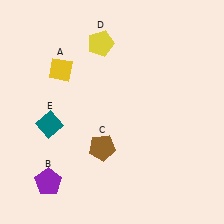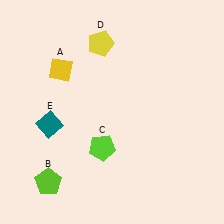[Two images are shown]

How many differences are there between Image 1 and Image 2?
There are 2 differences between the two images.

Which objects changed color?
B changed from purple to lime. C changed from brown to lime.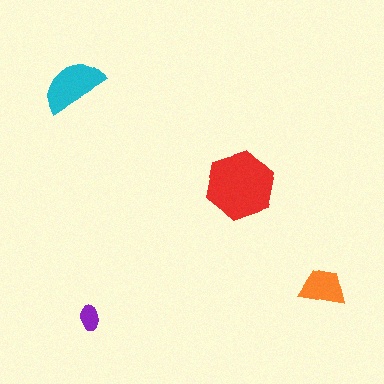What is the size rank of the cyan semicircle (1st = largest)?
2nd.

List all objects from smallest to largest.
The purple ellipse, the orange trapezoid, the cyan semicircle, the red hexagon.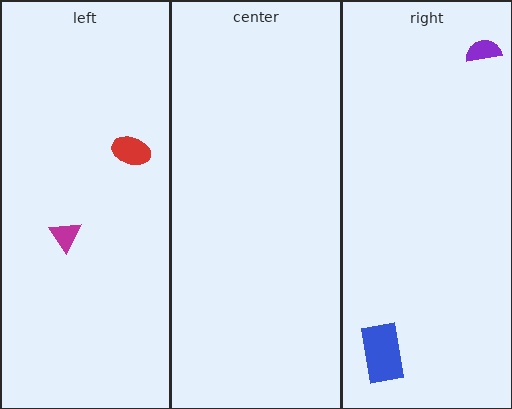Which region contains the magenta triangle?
The left region.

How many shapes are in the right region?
2.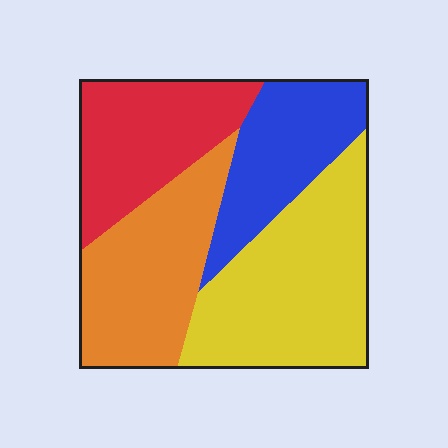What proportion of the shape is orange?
Orange covers around 25% of the shape.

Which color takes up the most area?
Yellow, at roughly 35%.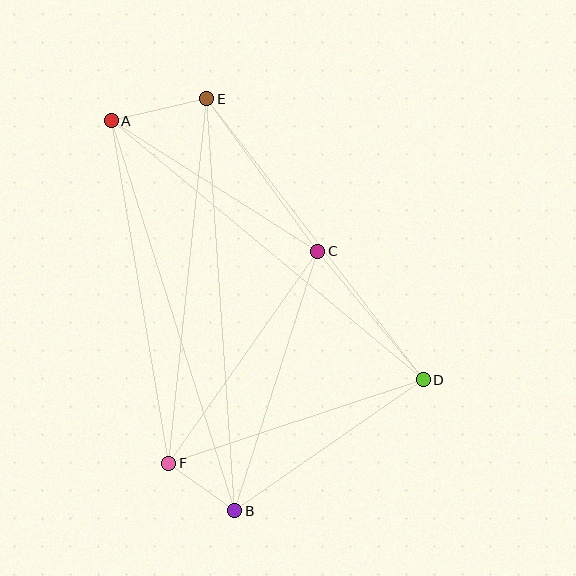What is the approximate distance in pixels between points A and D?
The distance between A and D is approximately 405 pixels.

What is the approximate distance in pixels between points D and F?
The distance between D and F is approximately 268 pixels.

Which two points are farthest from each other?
Points B and E are farthest from each other.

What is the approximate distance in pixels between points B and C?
The distance between B and C is approximately 273 pixels.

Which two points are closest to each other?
Points B and F are closest to each other.